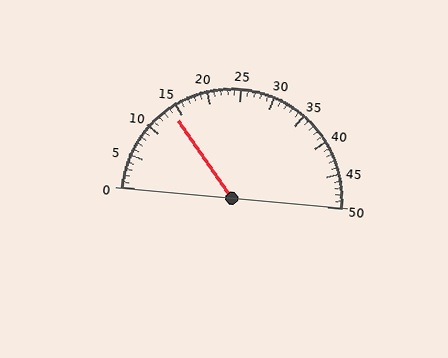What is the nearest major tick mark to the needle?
The nearest major tick mark is 15.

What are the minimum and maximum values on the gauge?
The gauge ranges from 0 to 50.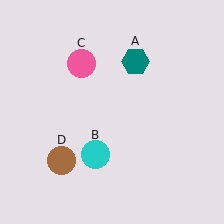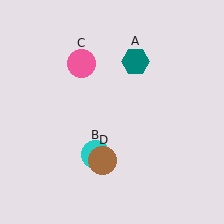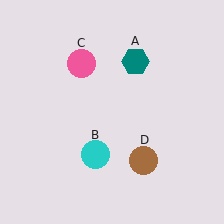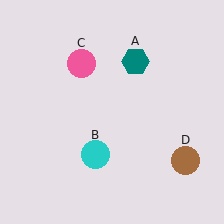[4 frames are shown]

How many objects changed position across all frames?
1 object changed position: brown circle (object D).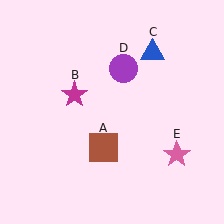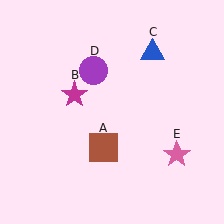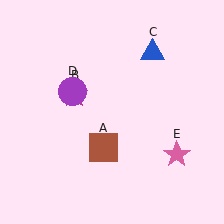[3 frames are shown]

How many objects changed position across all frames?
1 object changed position: purple circle (object D).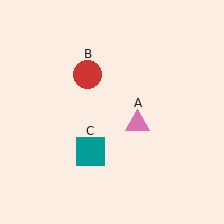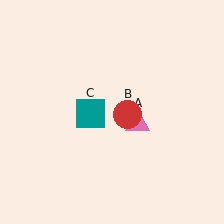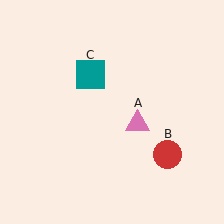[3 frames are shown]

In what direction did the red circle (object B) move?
The red circle (object B) moved down and to the right.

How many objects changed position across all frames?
2 objects changed position: red circle (object B), teal square (object C).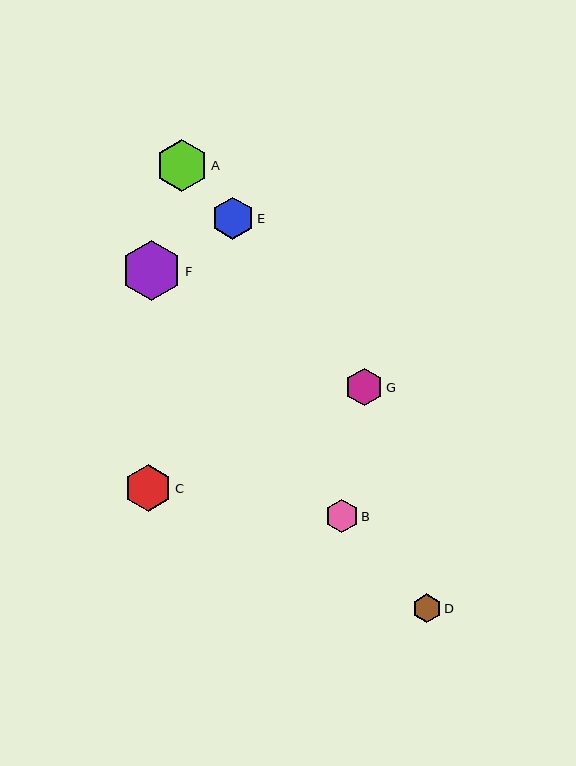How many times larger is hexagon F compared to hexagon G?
Hexagon F is approximately 1.6 times the size of hexagon G.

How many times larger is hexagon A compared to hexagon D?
Hexagon A is approximately 1.8 times the size of hexagon D.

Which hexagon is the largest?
Hexagon F is the largest with a size of approximately 60 pixels.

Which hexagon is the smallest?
Hexagon D is the smallest with a size of approximately 29 pixels.